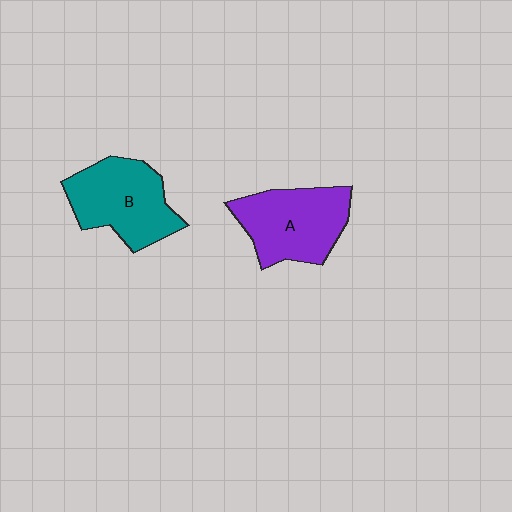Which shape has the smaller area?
Shape B (teal).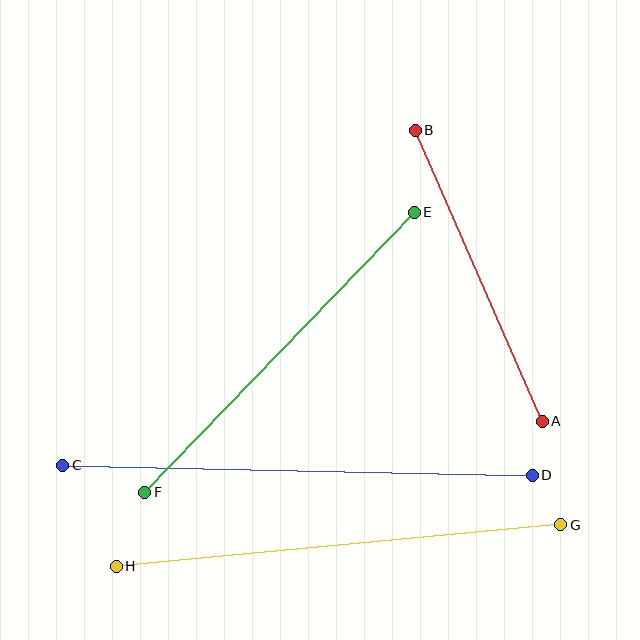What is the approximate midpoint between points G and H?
The midpoint is at approximately (339, 546) pixels.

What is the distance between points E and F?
The distance is approximately 389 pixels.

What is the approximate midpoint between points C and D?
The midpoint is at approximately (297, 470) pixels.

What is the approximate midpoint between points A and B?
The midpoint is at approximately (479, 276) pixels.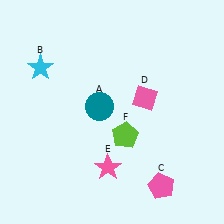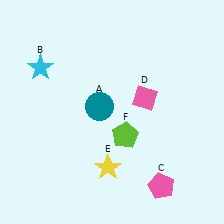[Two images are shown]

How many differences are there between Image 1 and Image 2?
There is 1 difference between the two images.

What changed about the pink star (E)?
In Image 1, E is pink. In Image 2, it changed to yellow.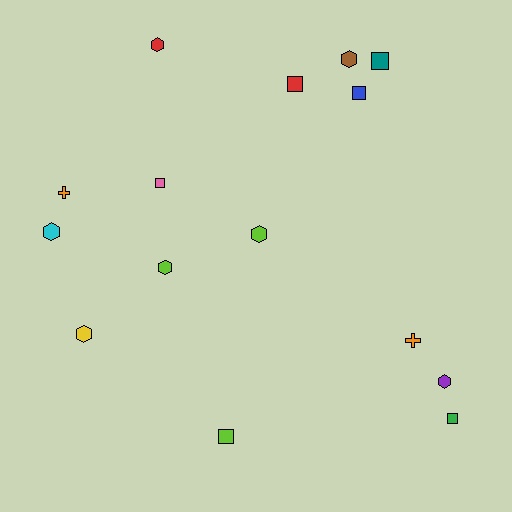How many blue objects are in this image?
There is 1 blue object.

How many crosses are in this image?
There are 2 crosses.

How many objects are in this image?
There are 15 objects.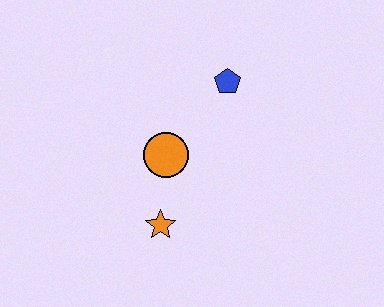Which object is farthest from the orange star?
The blue pentagon is farthest from the orange star.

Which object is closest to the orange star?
The orange circle is closest to the orange star.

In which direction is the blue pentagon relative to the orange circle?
The blue pentagon is above the orange circle.